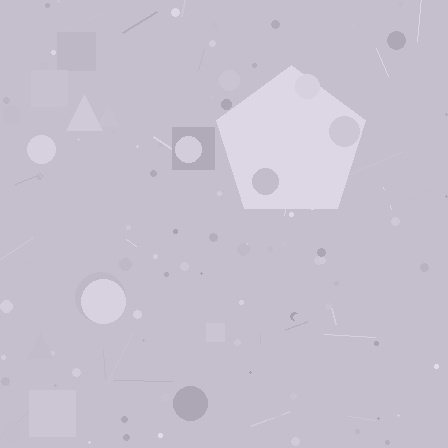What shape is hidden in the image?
A pentagon is hidden in the image.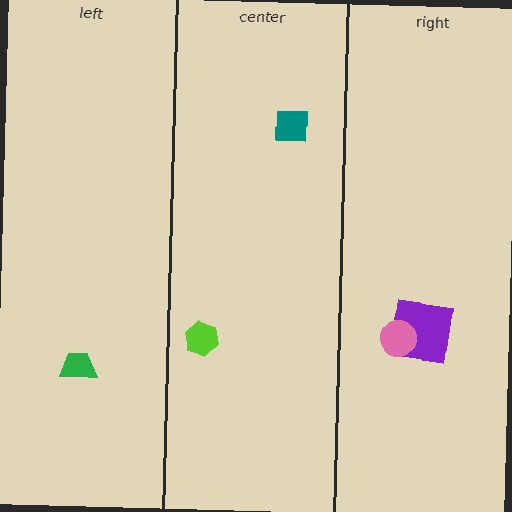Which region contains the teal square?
The center region.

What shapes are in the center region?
The teal square, the lime hexagon.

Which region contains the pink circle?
The right region.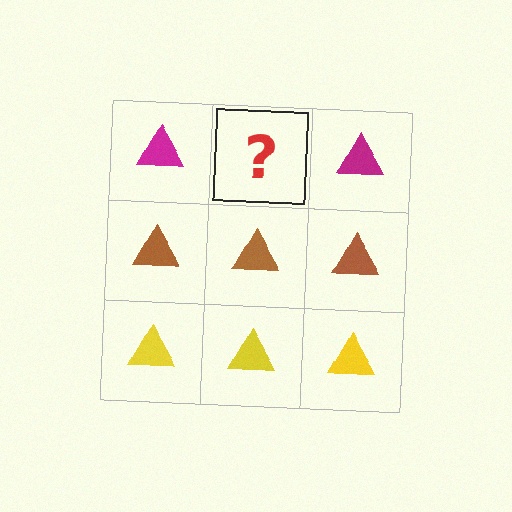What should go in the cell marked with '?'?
The missing cell should contain a magenta triangle.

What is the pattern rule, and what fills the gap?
The rule is that each row has a consistent color. The gap should be filled with a magenta triangle.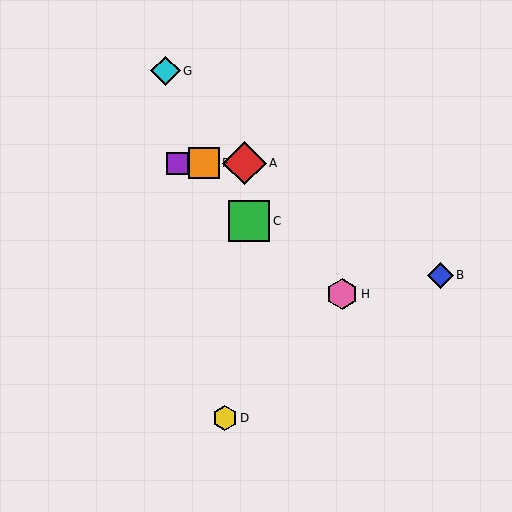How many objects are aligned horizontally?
3 objects (A, E, F) are aligned horizontally.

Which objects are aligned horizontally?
Objects A, E, F are aligned horizontally.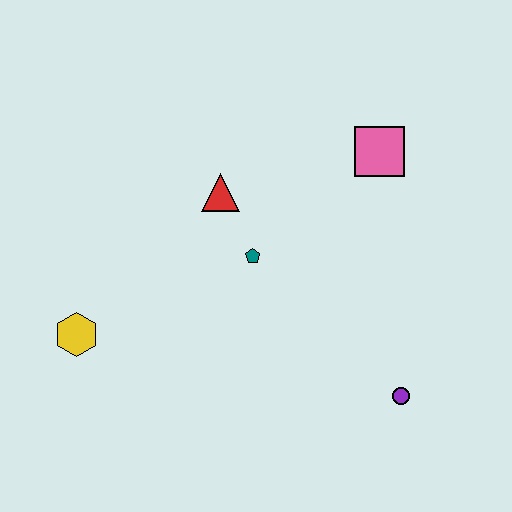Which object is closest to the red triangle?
The teal pentagon is closest to the red triangle.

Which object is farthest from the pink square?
The yellow hexagon is farthest from the pink square.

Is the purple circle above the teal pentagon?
No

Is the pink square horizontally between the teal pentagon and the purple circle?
Yes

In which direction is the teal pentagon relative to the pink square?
The teal pentagon is to the left of the pink square.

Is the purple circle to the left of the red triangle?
No